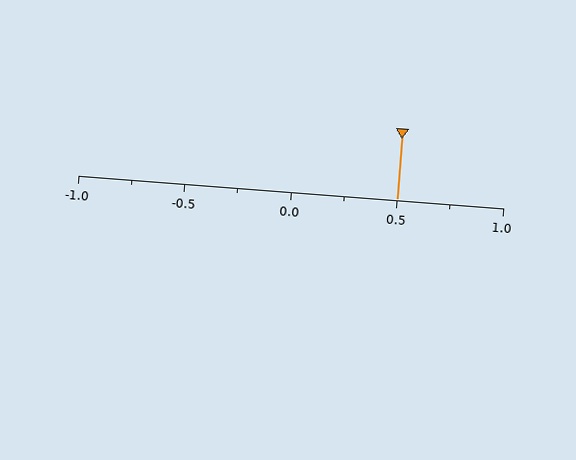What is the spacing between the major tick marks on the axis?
The major ticks are spaced 0.5 apart.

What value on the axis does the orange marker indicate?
The marker indicates approximately 0.5.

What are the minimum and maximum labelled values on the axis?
The axis runs from -1.0 to 1.0.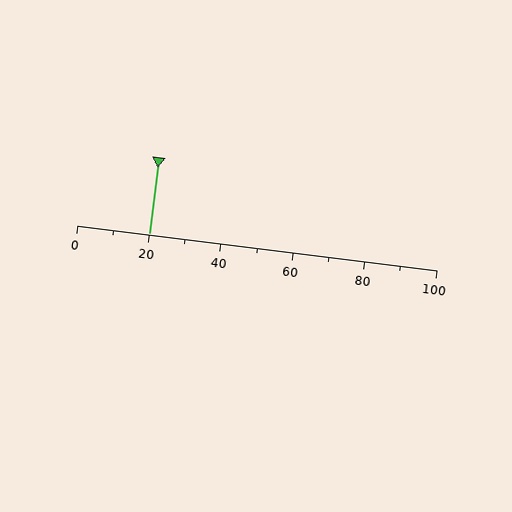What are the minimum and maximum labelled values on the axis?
The axis runs from 0 to 100.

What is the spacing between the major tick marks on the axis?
The major ticks are spaced 20 apart.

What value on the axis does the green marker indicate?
The marker indicates approximately 20.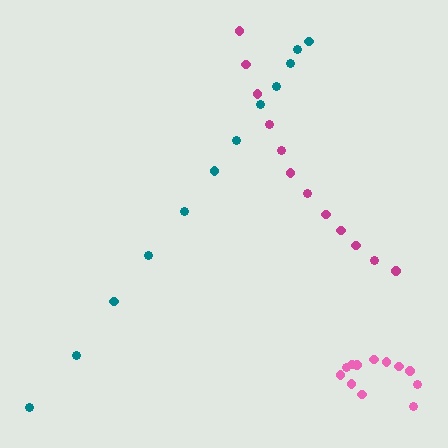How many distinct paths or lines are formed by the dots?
There are 3 distinct paths.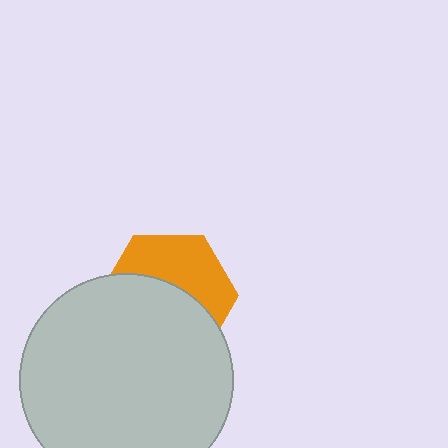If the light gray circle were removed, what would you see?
You would see the complete orange hexagon.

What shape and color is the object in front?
The object in front is a light gray circle.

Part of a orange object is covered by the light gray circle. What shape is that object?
It is a hexagon.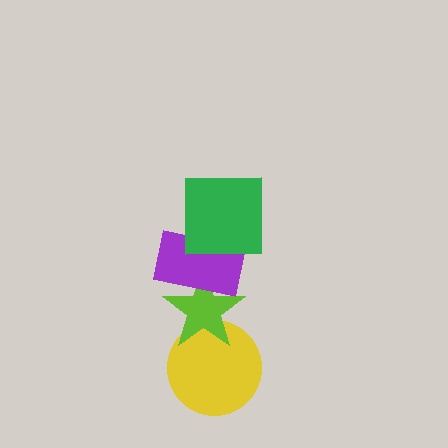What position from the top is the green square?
The green square is 1st from the top.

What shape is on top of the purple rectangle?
The green square is on top of the purple rectangle.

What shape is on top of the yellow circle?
The lime star is on top of the yellow circle.